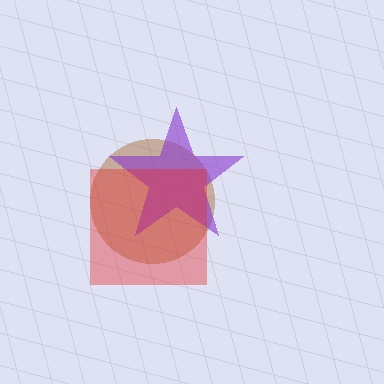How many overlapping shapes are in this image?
There are 3 overlapping shapes in the image.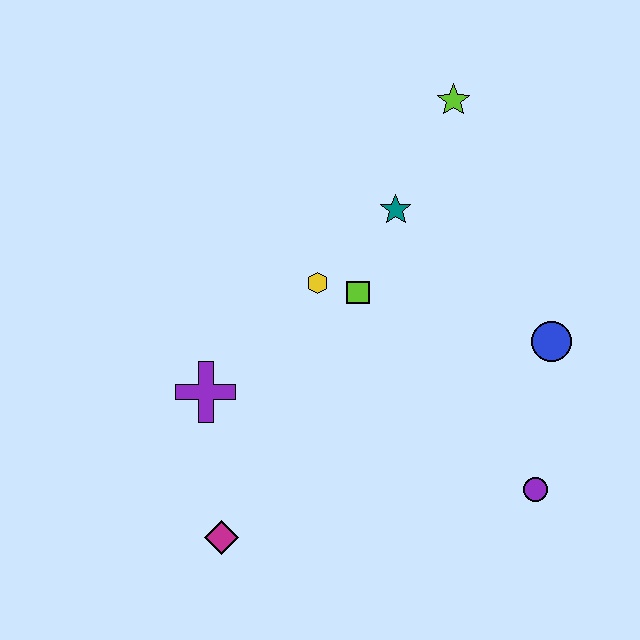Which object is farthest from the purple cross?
The lime star is farthest from the purple cross.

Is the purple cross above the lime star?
No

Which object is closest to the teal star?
The lime square is closest to the teal star.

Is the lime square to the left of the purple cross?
No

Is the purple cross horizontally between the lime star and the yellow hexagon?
No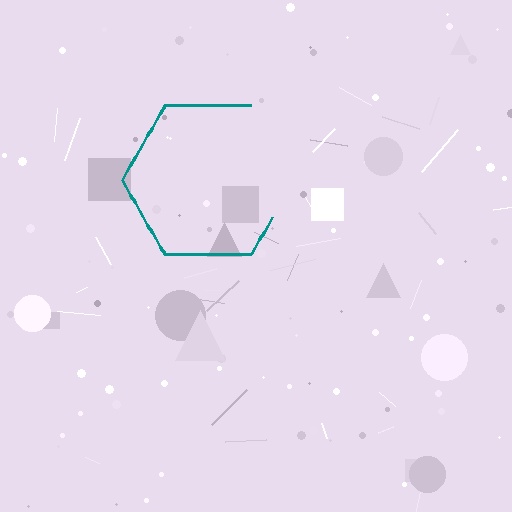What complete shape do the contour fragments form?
The contour fragments form a hexagon.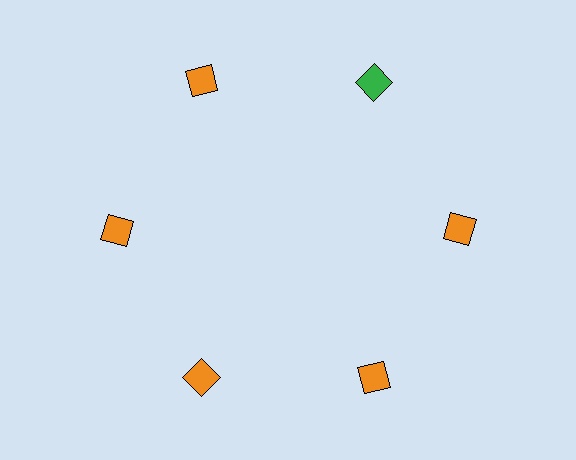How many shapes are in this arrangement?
There are 6 shapes arranged in a ring pattern.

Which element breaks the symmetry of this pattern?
The green square at roughly the 1 o'clock position breaks the symmetry. All other shapes are orange squares.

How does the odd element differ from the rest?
It has a different color: green instead of orange.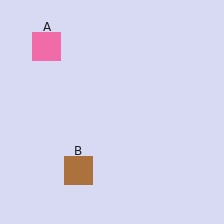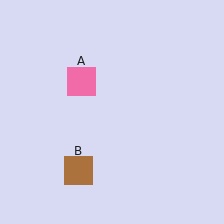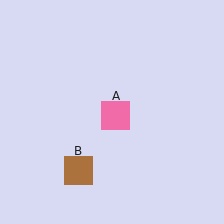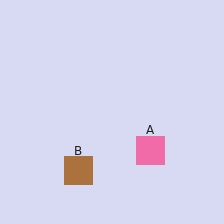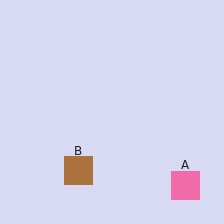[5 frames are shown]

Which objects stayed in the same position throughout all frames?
Brown square (object B) remained stationary.